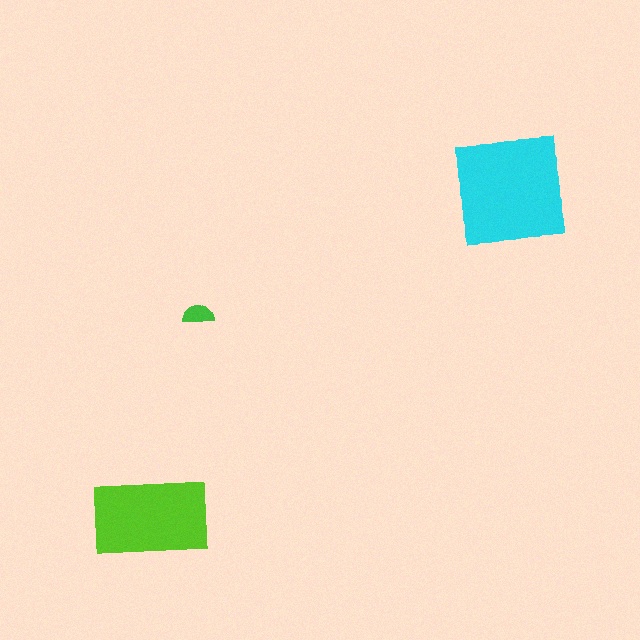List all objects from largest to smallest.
The cyan square, the lime rectangle, the green semicircle.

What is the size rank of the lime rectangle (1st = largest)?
2nd.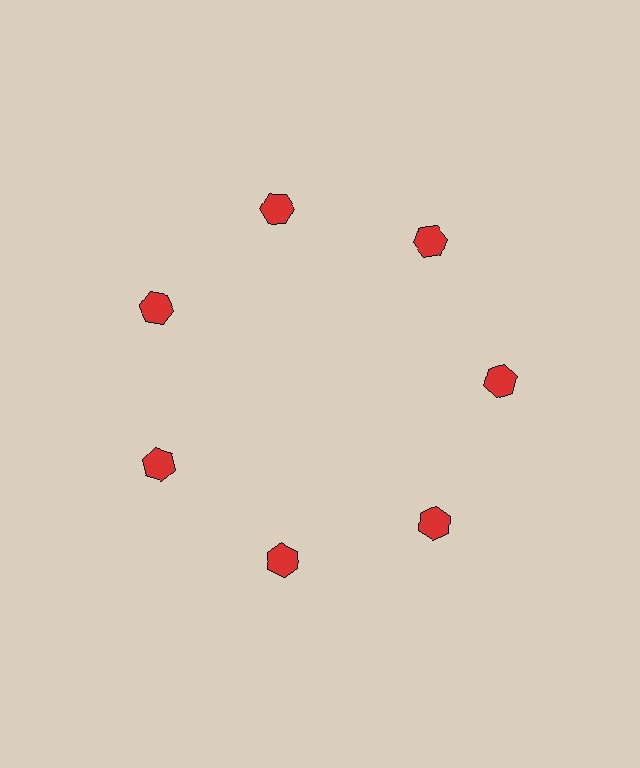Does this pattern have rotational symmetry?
Yes, this pattern has 7-fold rotational symmetry. It looks the same after rotating 51 degrees around the center.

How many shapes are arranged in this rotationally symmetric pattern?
There are 7 shapes, arranged in 7 groups of 1.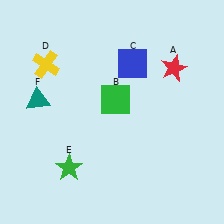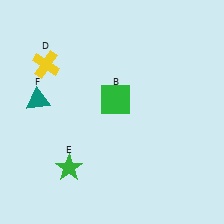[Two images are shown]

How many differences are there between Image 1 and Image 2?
There are 2 differences between the two images.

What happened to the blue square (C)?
The blue square (C) was removed in Image 2. It was in the top-right area of Image 1.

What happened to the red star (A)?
The red star (A) was removed in Image 2. It was in the top-right area of Image 1.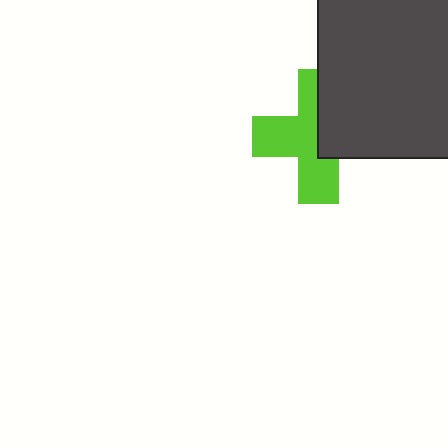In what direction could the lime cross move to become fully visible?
The lime cross could move left. That would shift it out from behind the dark gray square entirely.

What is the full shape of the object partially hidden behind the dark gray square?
The partially hidden object is a lime cross.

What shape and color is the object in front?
The object in front is a dark gray square.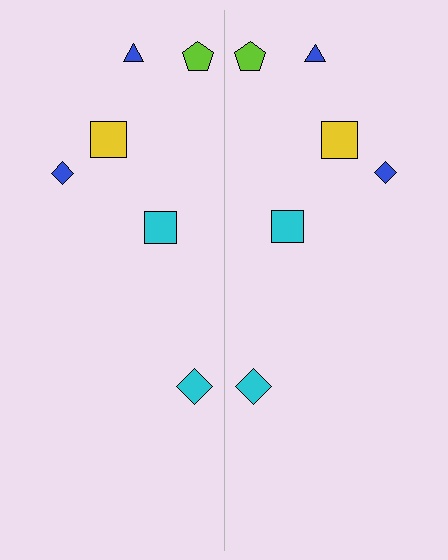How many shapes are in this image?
There are 12 shapes in this image.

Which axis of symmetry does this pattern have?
The pattern has a vertical axis of symmetry running through the center of the image.